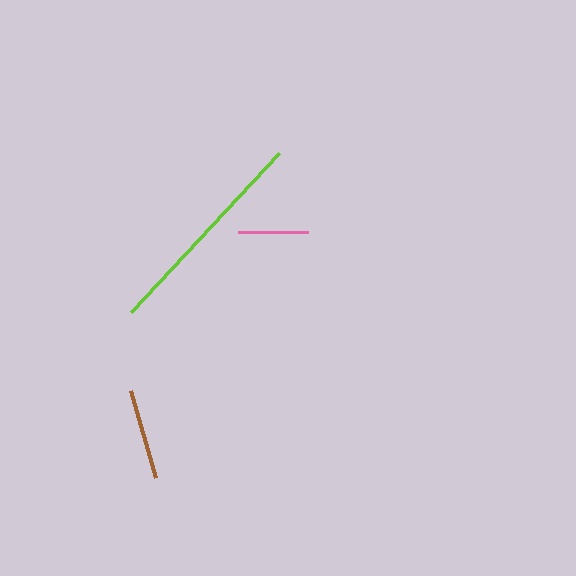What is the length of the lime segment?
The lime segment is approximately 217 pixels long.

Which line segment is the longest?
The lime line is the longest at approximately 217 pixels.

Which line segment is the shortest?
The pink line is the shortest at approximately 70 pixels.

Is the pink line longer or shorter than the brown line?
The brown line is longer than the pink line.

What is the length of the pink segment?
The pink segment is approximately 70 pixels long.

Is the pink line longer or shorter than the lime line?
The lime line is longer than the pink line.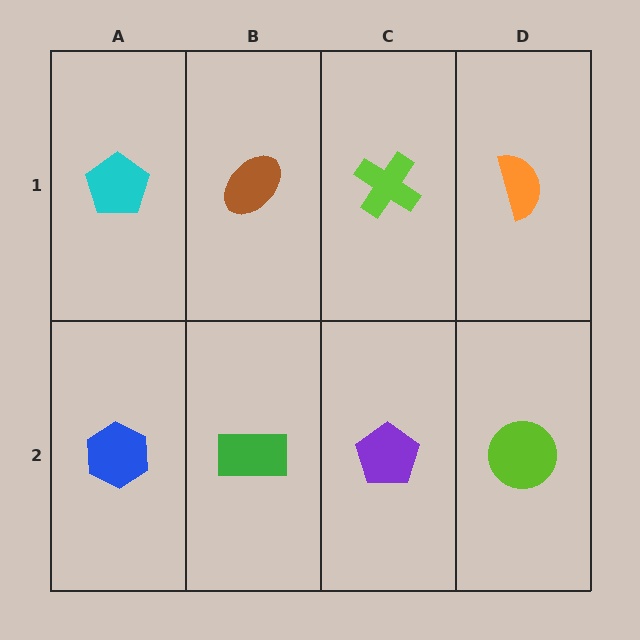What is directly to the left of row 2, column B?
A blue hexagon.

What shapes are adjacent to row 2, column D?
An orange semicircle (row 1, column D), a purple pentagon (row 2, column C).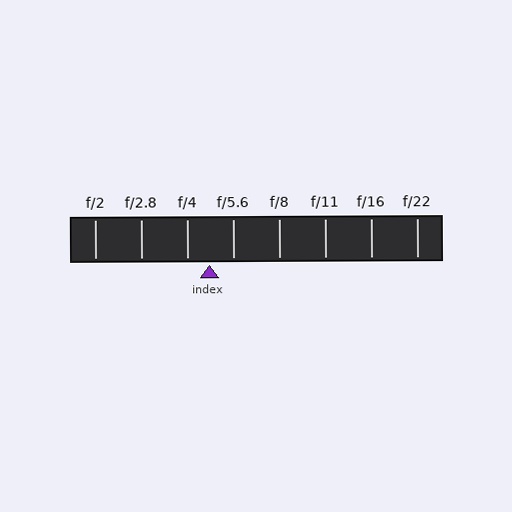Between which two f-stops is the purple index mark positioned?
The index mark is between f/4 and f/5.6.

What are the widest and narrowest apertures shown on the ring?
The widest aperture shown is f/2 and the narrowest is f/22.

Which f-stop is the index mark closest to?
The index mark is closest to f/4.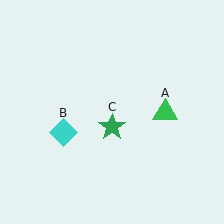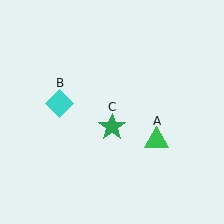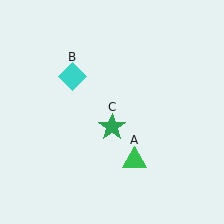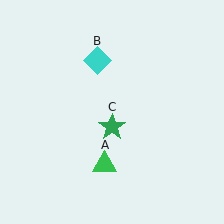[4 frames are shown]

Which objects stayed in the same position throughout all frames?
Green star (object C) remained stationary.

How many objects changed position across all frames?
2 objects changed position: green triangle (object A), cyan diamond (object B).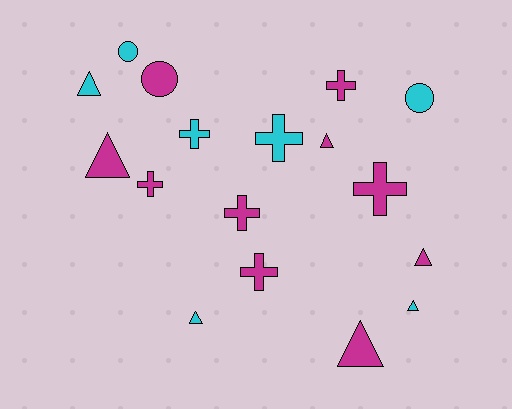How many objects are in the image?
There are 17 objects.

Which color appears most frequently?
Magenta, with 10 objects.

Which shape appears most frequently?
Triangle, with 7 objects.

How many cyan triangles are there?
There are 3 cyan triangles.